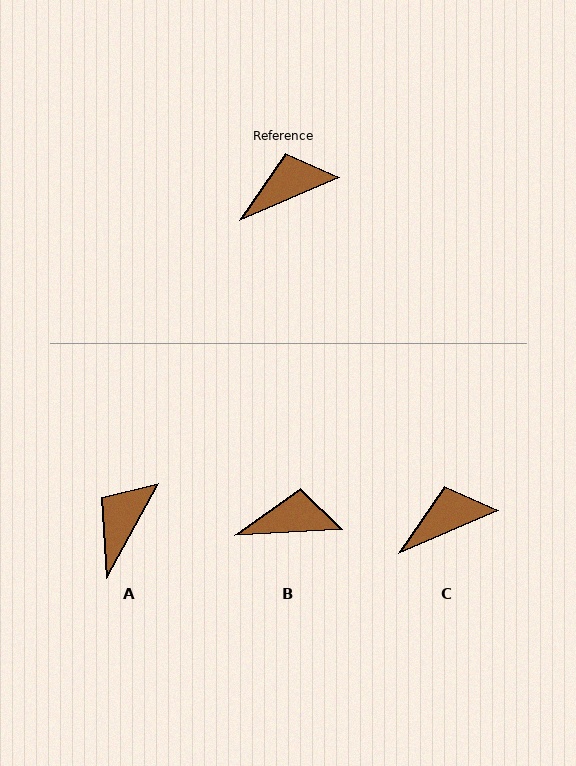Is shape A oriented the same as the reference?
No, it is off by about 38 degrees.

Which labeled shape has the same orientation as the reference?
C.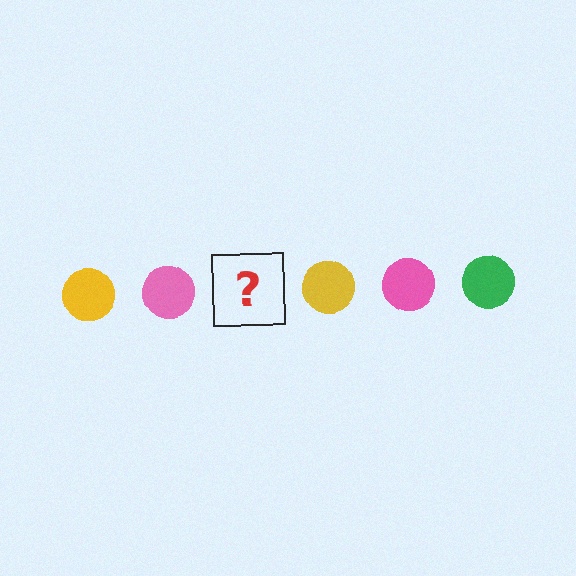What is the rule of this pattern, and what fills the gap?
The rule is that the pattern cycles through yellow, pink, green circles. The gap should be filled with a green circle.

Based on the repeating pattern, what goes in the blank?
The blank should be a green circle.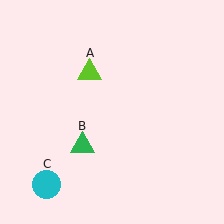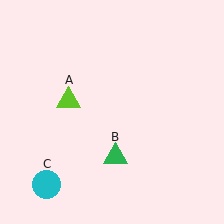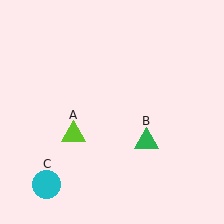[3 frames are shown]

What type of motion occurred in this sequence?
The lime triangle (object A), green triangle (object B) rotated counterclockwise around the center of the scene.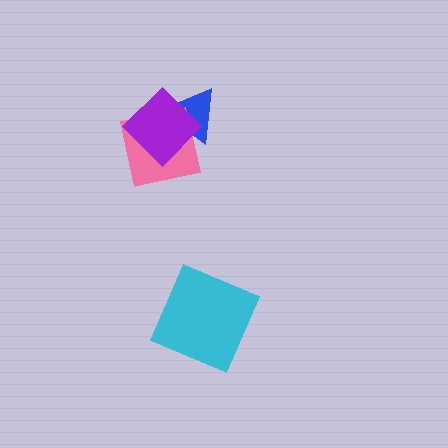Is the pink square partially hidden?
Yes, it is partially covered by another shape.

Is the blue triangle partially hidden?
Yes, it is partially covered by another shape.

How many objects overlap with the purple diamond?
2 objects overlap with the purple diamond.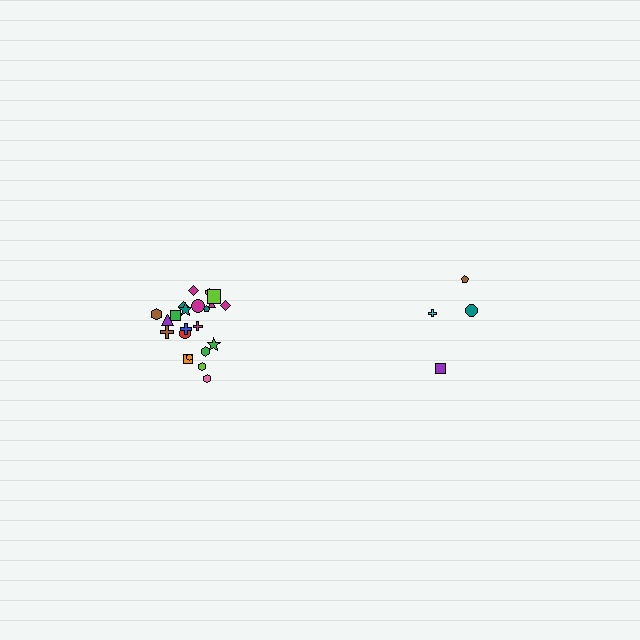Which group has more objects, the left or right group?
The left group.